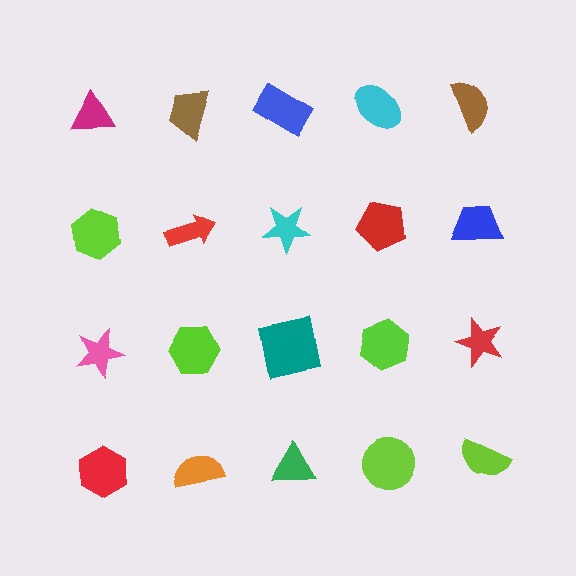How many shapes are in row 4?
5 shapes.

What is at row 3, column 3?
A teal square.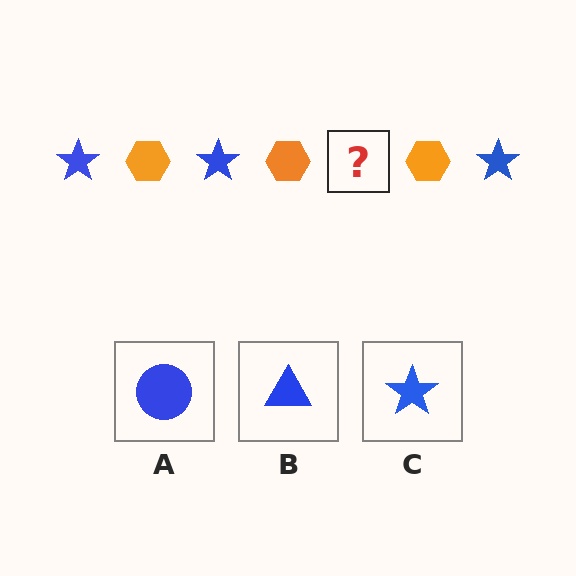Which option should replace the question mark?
Option C.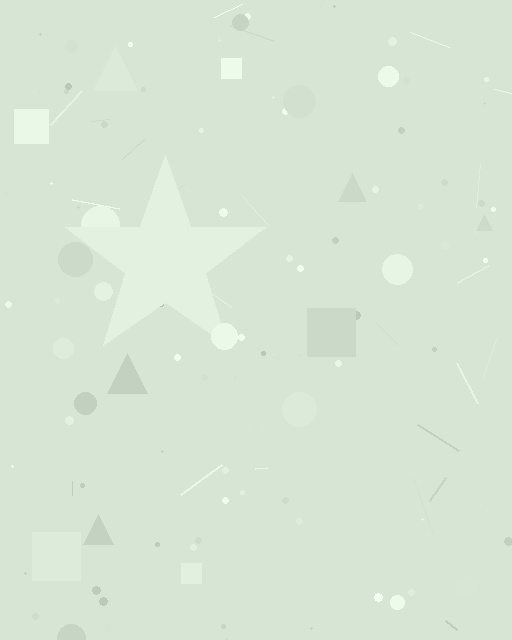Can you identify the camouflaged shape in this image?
The camouflaged shape is a star.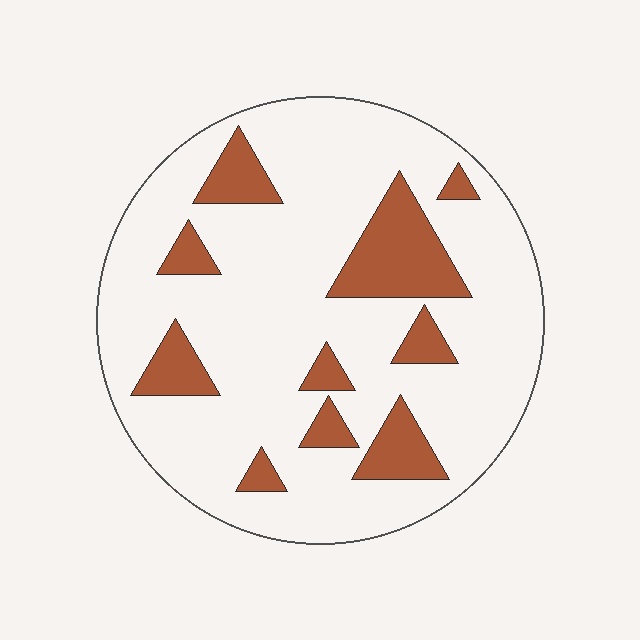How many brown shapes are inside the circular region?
10.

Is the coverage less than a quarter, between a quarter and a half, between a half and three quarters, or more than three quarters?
Less than a quarter.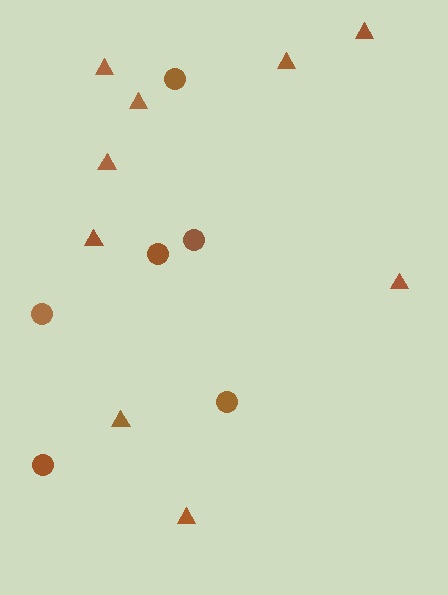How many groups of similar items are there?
There are 2 groups: one group of triangles (9) and one group of circles (6).